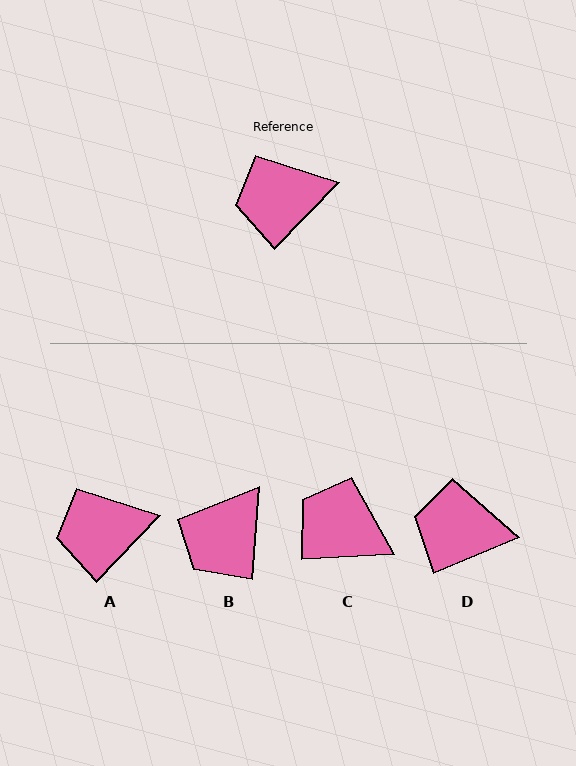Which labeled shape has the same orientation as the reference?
A.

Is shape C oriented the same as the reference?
No, it is off by about 43 degrees.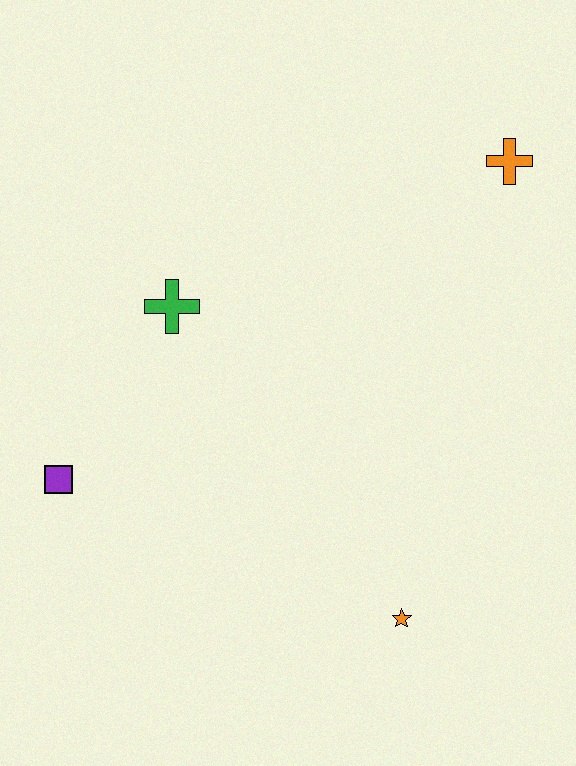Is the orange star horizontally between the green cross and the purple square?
No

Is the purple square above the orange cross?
No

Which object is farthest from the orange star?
The orange cross is farthest from the orange star.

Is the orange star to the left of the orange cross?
Yes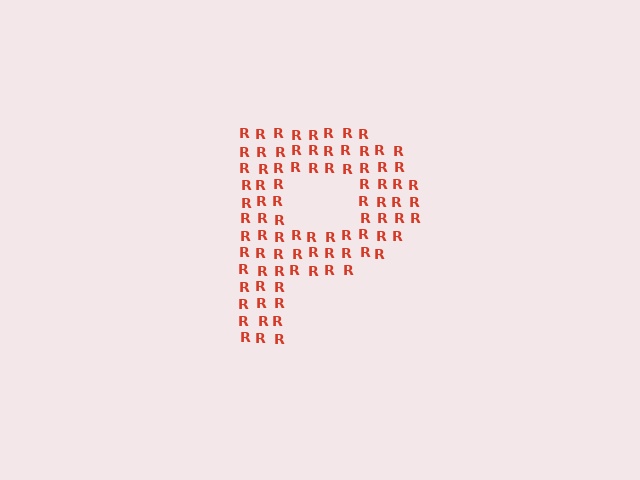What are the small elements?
The small elements are letter R's.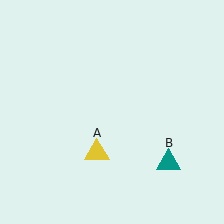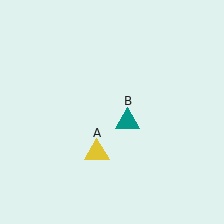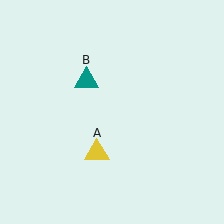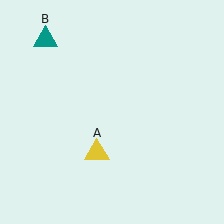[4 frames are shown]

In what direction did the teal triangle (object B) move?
The teal triangle (object B) moved up and to the left.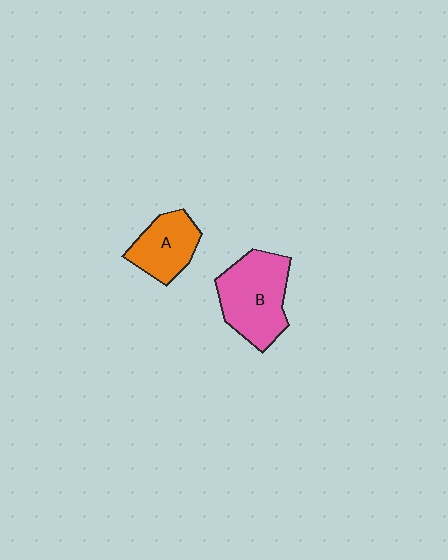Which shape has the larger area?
Shape B (pink).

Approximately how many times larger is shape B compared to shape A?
Approximately 1.5 times.